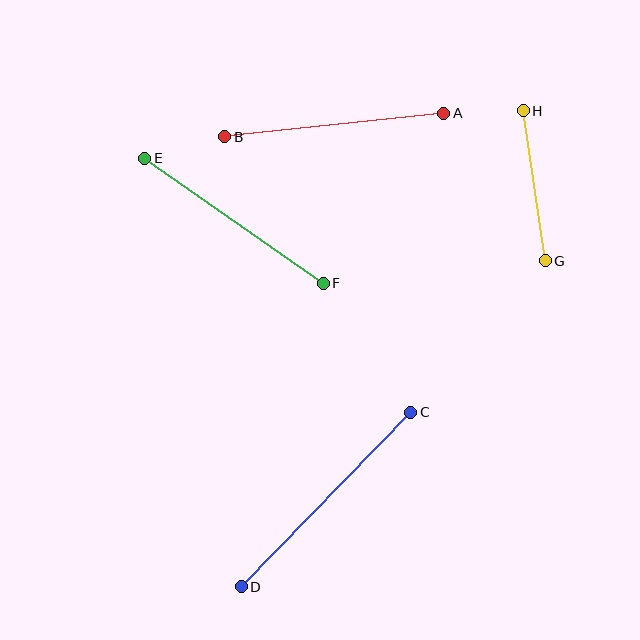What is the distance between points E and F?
The distance is approximately 218 pixels.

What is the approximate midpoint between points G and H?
The midpoint is at approximately (534, 186) pixels.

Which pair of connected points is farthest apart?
Points C and D are farthest apart.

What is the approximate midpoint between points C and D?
The midpoint is at approximately (326, 499) pixels.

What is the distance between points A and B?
The distance is approximately 220 pixels.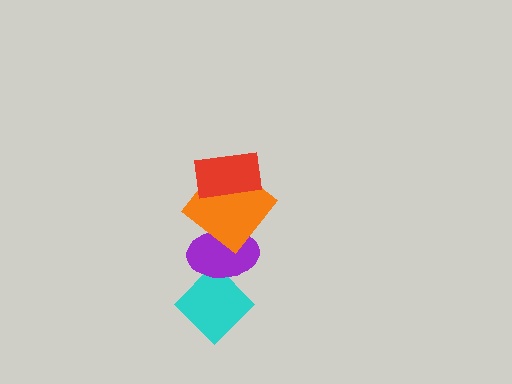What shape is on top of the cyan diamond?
The purple ellipse is on top of the cyan diamond.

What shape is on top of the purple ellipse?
The orange diamond is on top of the purple ellipse.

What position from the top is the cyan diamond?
The cyan diamond is 4th from the top.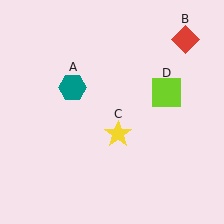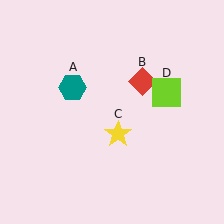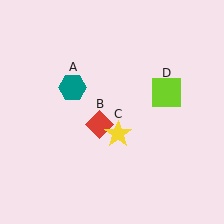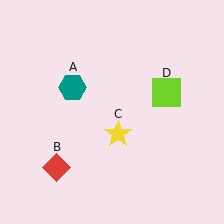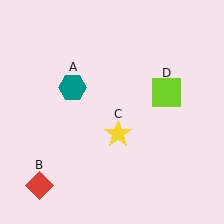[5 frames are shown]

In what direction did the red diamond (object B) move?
The red diamond (object B) moved down and to the left.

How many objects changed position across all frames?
1 object changed position: red diamond (object B).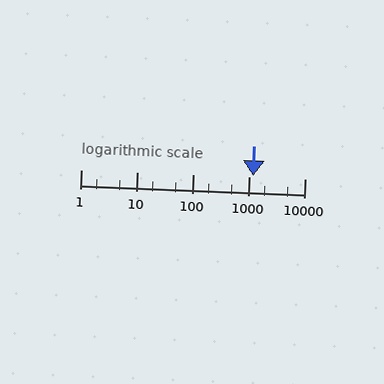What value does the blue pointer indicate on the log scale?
The pointer indicates approximately 1200.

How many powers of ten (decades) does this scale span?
The scale spans 4 decades, from 1 to 10000.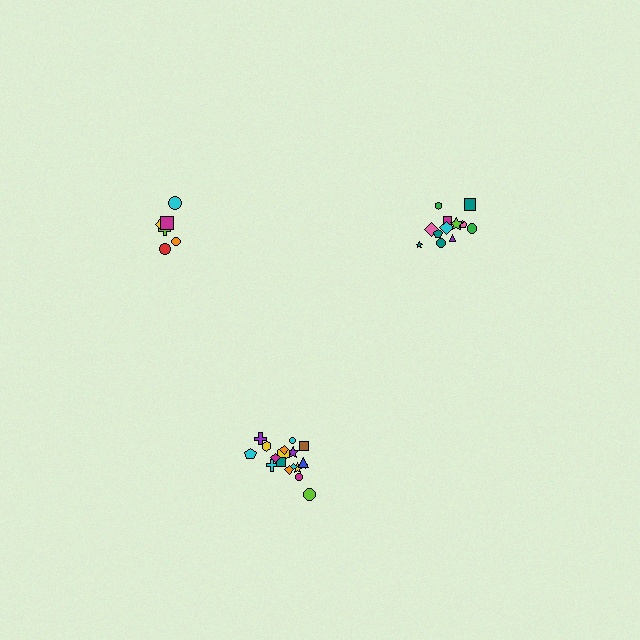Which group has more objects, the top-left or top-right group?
The top-right group.